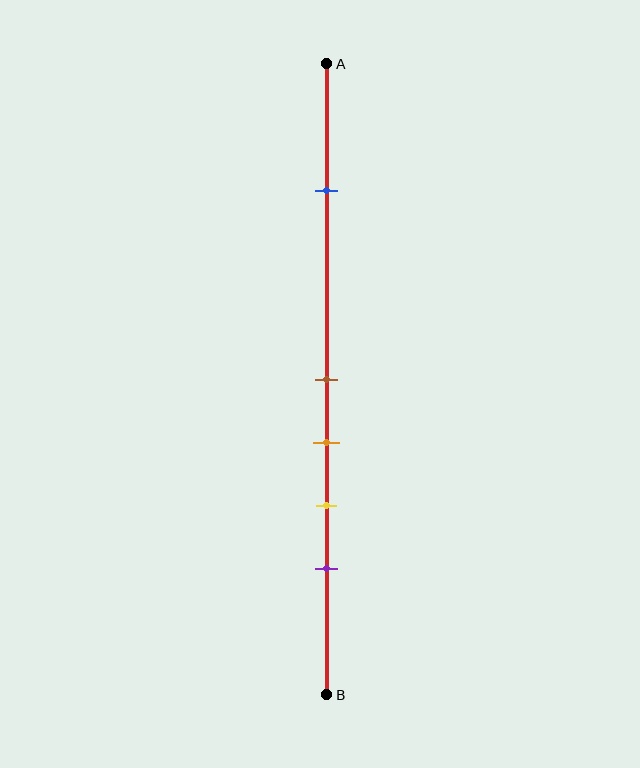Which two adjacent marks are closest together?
The brown and orange marks are the closest adjacent pair.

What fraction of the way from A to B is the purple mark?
The purple mark is approximately 80% (0.8) of the way from A to B.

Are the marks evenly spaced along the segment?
No, the marks are not evenly spaced.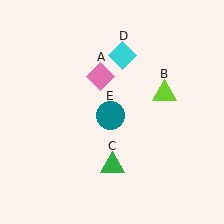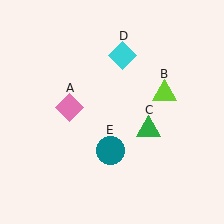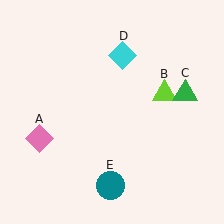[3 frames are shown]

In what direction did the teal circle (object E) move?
The teal circle (object E) moved down.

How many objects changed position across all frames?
3 objects changed position: pink diamond (object A), green triangle (object C), teal circle (object E).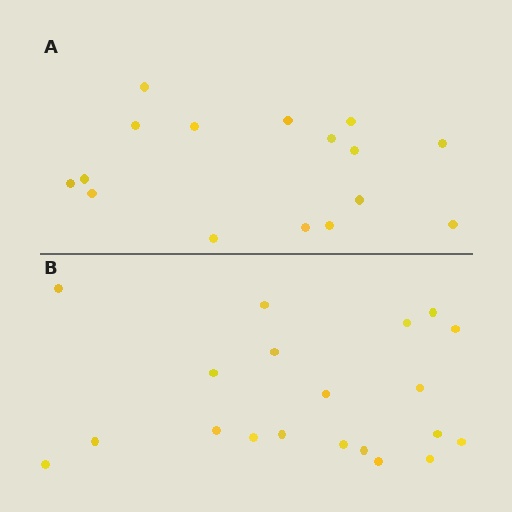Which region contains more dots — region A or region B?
Region B (the bottom region) has more dots.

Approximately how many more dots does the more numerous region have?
Region B has about 4 more dots than region A.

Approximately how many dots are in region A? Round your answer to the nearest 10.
About 20 dots. (The exact count is 16, which rounds to 20.)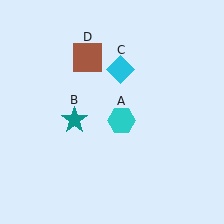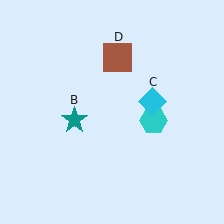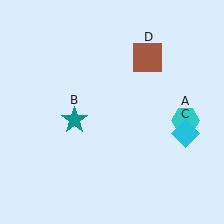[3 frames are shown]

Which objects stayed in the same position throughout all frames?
Teal star (object B) remained stationary.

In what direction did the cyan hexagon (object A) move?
The cyan hexagon (object A) moved right.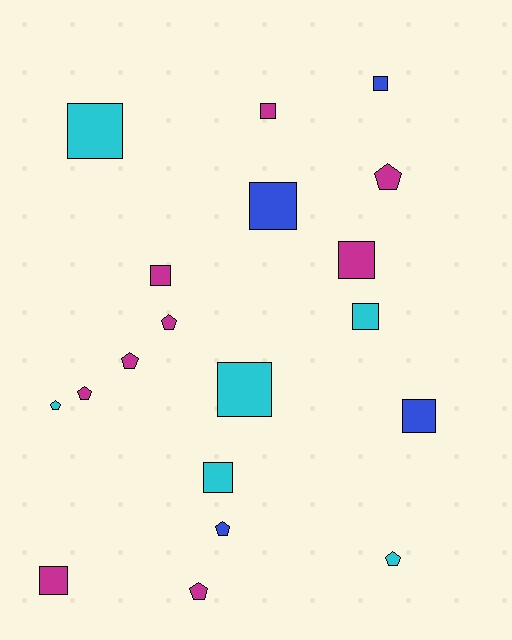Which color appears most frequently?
Magenta, with 9 objects.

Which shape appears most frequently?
Square, with 11 objects.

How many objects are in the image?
There are 19 objects.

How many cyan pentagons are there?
There are 2 cyan pentagons.